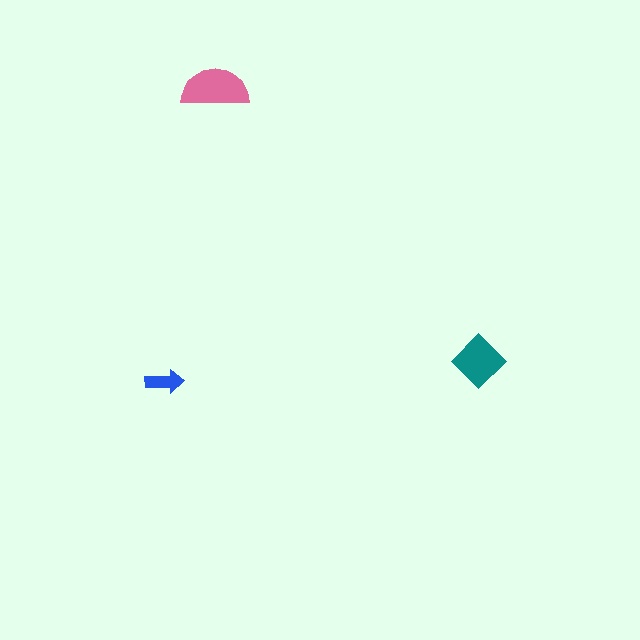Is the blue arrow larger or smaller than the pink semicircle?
Smaller.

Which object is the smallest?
The blue arrow.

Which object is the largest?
The pink semicircle.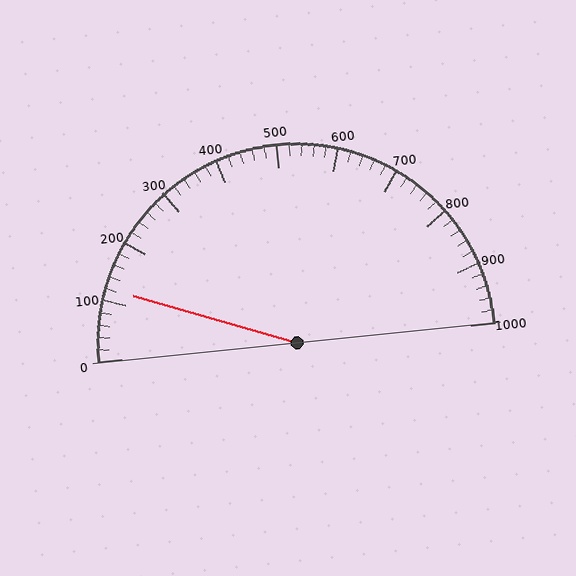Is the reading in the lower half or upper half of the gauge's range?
The reading is in the lower half of the range (0 to 1000).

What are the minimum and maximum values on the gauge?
The gauge ranges from 0 to 1000.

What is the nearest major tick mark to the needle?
The nearest major tick mark is 100.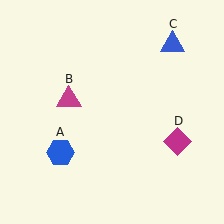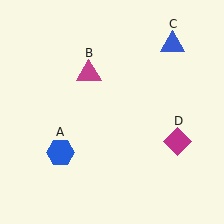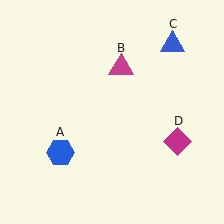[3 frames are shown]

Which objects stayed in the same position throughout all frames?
Blue hexagon (object A) and blue triangle (object C) and magenta diamond (object D) remained stationary.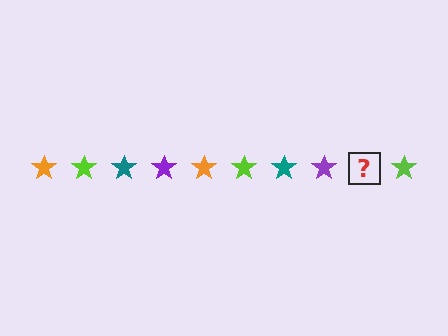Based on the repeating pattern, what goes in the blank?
The blank should be an orange star.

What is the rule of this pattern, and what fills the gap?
The rule is that the pattern cycles through orange, lime, teal, purple stars. The gap should be filled with an orange star.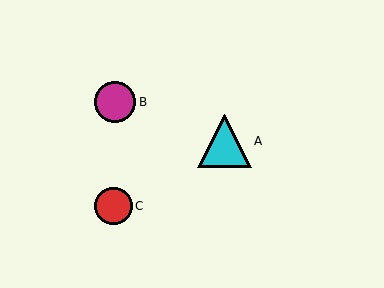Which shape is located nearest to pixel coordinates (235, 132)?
The cyan triangle (labeled A) at (224, 141) is nearest to that location.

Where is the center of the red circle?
The center of the red circle is at (113, 206).